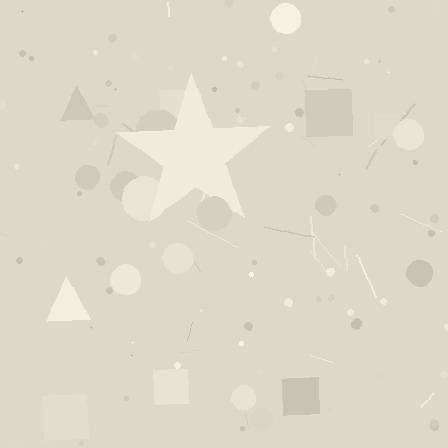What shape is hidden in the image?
A star is hidden in the image.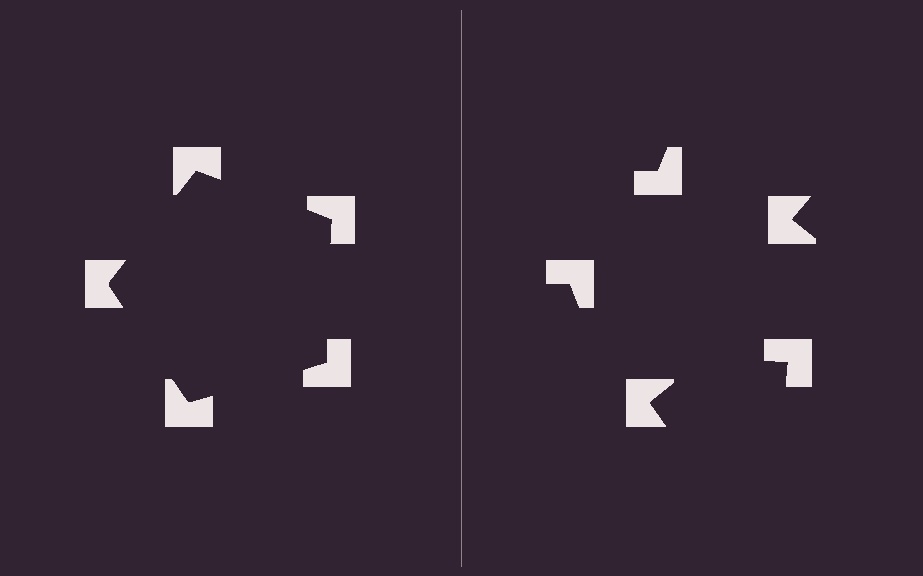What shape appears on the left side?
An illusory pentagon.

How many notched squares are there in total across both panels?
10 — 5 on each side.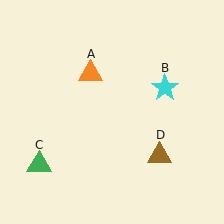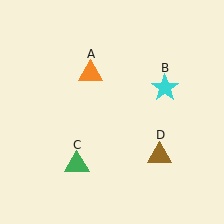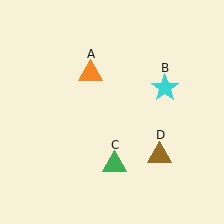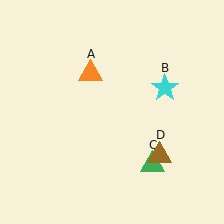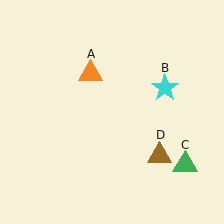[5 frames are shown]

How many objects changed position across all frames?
1 object changed position: green triangle (object C).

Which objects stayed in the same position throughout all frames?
Orange triangle (object A) and cyan star (object B) and brown triangle (object D) remained stationary.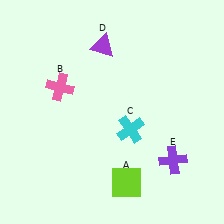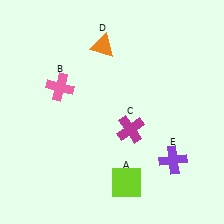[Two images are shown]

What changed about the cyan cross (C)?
In Image 1, C is cyan. In Image 2, it changed to magenta.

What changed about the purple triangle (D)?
In Image 1, D is purple. In Image 2, it changed to orange.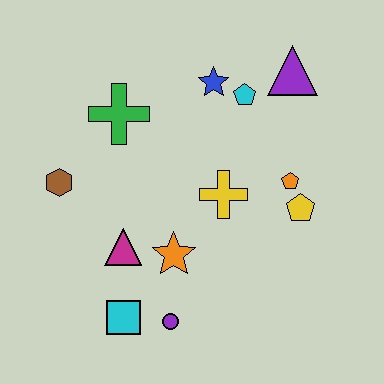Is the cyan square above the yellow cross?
No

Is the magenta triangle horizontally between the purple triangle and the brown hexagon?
Yes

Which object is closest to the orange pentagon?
The yellow pentagon is closest to the orange pentagon.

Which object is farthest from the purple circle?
The purple triangle is farthest from the purple circle.